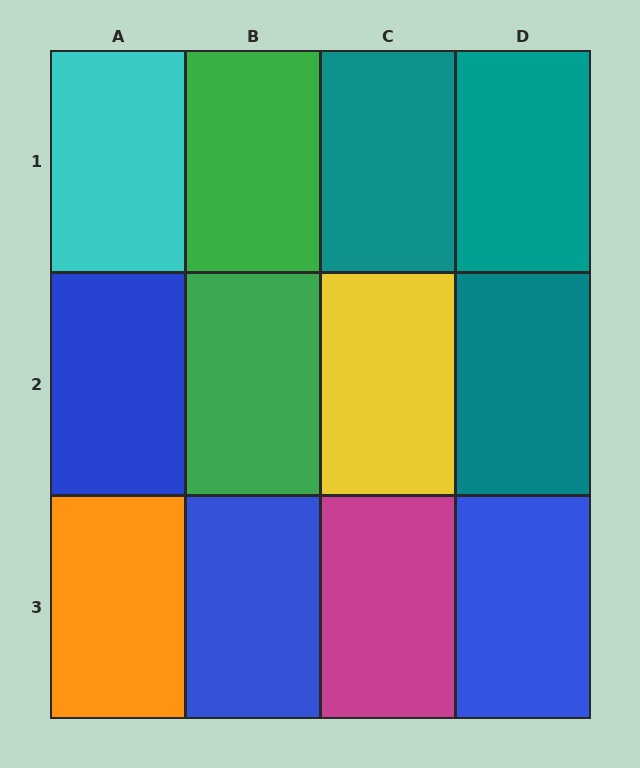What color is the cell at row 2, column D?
Teal.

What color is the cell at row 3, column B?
Blue.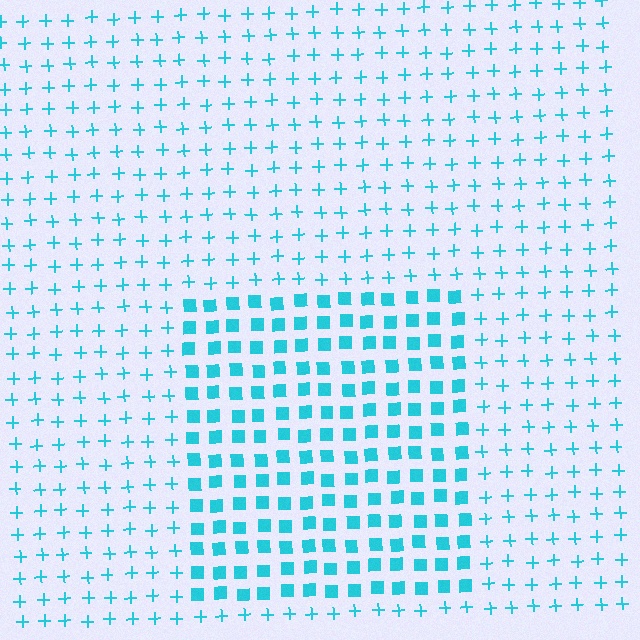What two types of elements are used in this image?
The image uses squares inside the rectangle region and plus signs outside it.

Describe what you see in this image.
The image is filled with small cyan elements arranged in a uniform grid. A rectangle-shaped region contains squares, while the surrounding area contains plus signs. The boundary is defined purely by the change in element shape.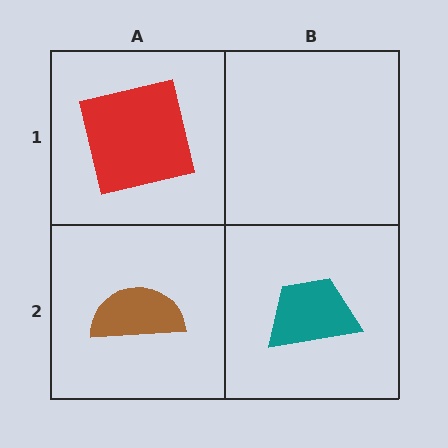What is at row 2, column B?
A teal trapezoid.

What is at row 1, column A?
A red square.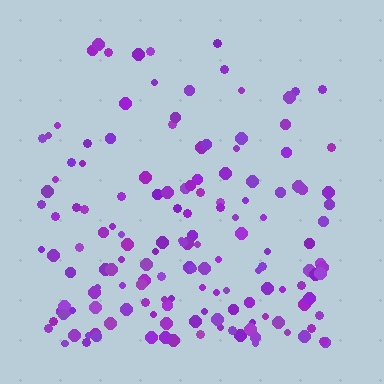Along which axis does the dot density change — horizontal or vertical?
Vertical.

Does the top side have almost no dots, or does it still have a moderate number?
Still a moderate number, just noticeably fewer than the bottom.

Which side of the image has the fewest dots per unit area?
The top.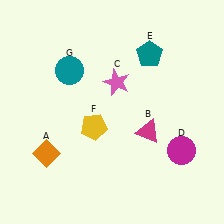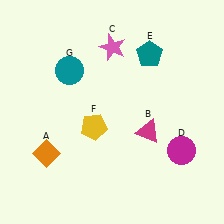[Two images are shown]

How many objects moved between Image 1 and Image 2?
1 object moved between the two images.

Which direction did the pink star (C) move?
The pink star (C) moved up.